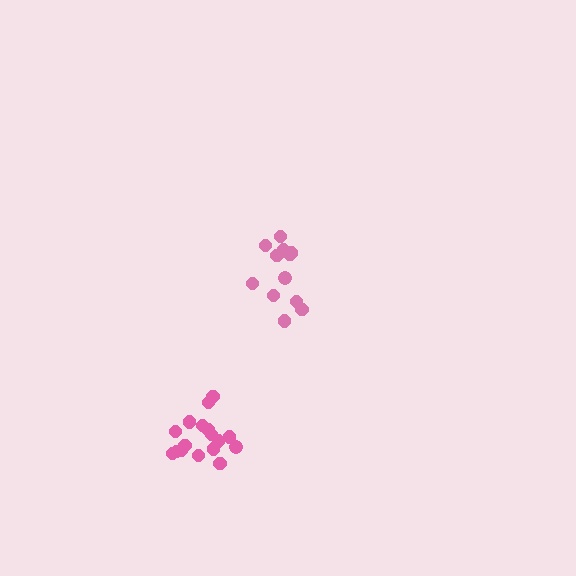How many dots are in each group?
Group 1: 12 dots, Group 2: 17 dots (29 total).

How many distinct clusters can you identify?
There are 2 distinct clusters.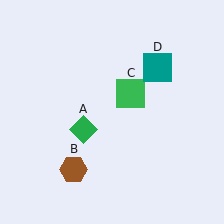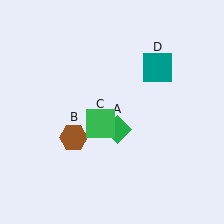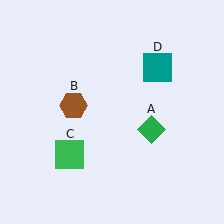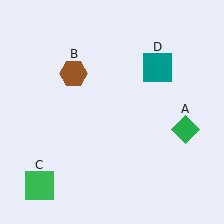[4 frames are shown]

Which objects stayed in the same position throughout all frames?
Teal square (object D) remained stationary.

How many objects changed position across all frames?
3 objects changed position: green diamond (object A), brown hexagon (object B), green square (object C).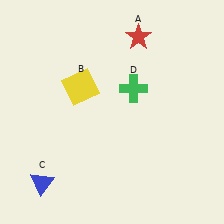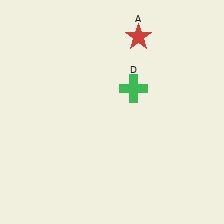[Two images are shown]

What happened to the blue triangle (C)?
The blue triangle (C) was removed in Image 2. It was in the bottom-left area of Image 1.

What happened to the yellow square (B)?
The yellow square (B) was removed in Image 2. It was in the top-left area of Image 1.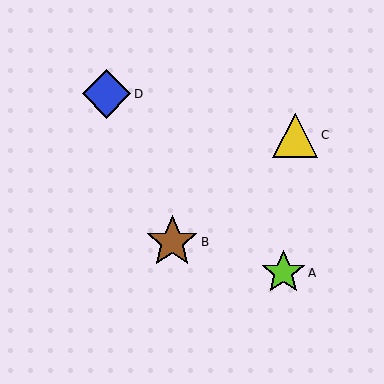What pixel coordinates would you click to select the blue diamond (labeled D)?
Click at (107, 94) to select the blue diamond D.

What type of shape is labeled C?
Shape C is a yellow triangle.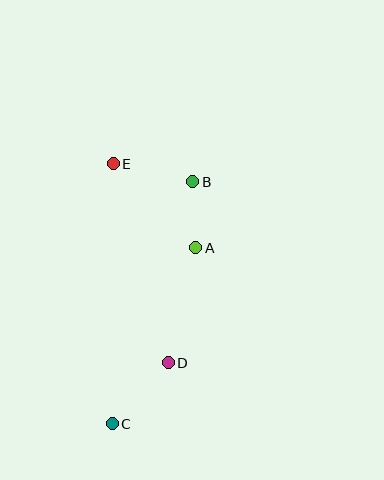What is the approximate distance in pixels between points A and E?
The distance between A and E is approximately 117 pixels.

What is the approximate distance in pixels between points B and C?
The distance between B and C is approximately 255 pixels.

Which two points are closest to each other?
Points A and B are closest to each other.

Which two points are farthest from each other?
Points C and E are farthest from each other.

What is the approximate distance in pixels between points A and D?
The distance between A and D is approximately 118 pixels.